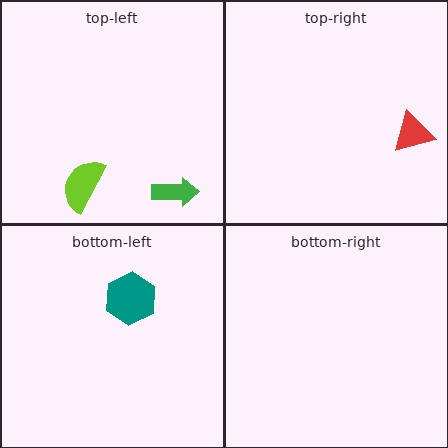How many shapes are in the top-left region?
2.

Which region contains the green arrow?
The top-left region.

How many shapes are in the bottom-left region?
1.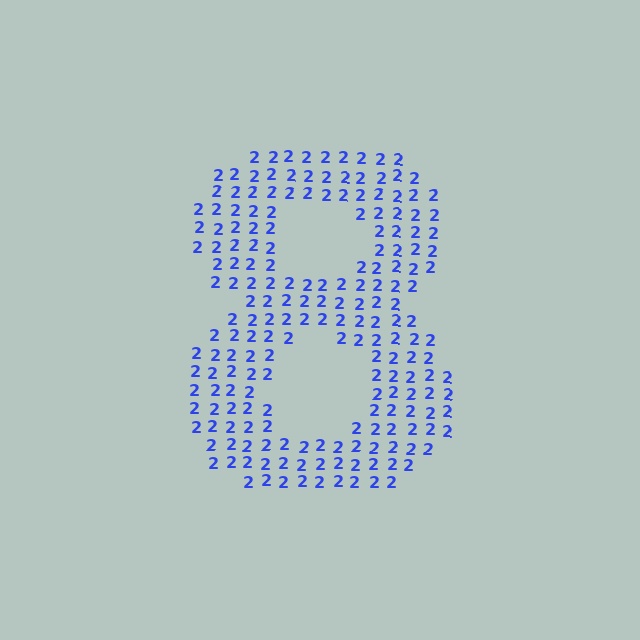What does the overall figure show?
The overall figure shows the digit 8.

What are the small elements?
The small elements are digit 2's.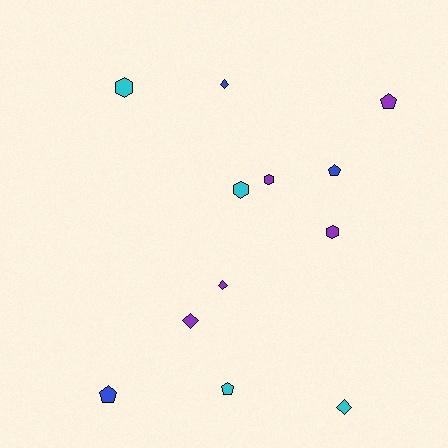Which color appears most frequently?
Purple, with 5 objects.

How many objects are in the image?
There are 12 objects.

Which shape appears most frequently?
Diamond, with 4 objects.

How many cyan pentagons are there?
There is 1 cyan pentagon.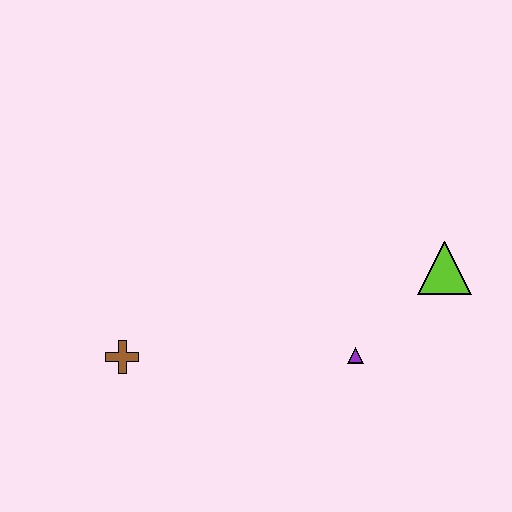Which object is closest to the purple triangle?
The lime triangle is closest to the purple triangle.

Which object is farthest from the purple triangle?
The brown cross is farthest from the purple triangle.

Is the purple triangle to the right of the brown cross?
Yes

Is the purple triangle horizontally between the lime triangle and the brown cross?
Yes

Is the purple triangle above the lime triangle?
No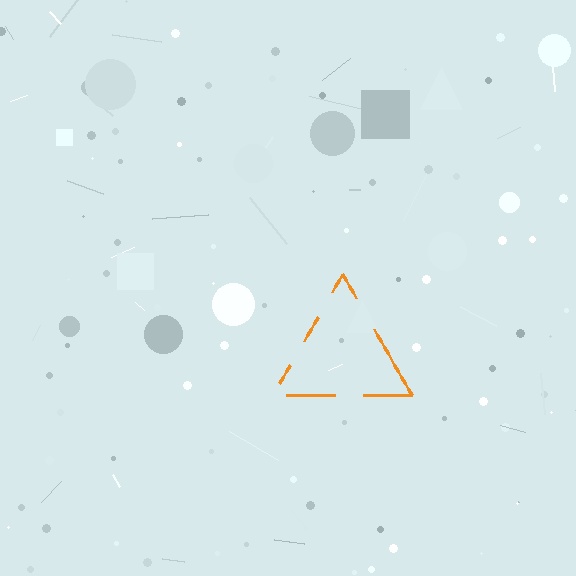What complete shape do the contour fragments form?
The contour fragments form a triangle.